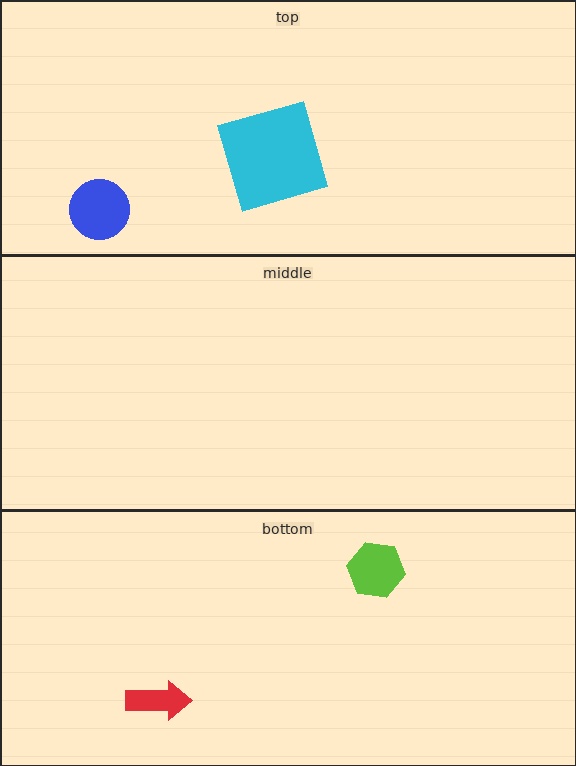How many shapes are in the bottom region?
2.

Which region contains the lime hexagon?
The bottom region.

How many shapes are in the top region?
2.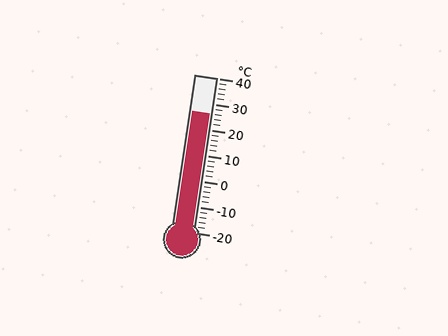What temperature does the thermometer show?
The thermometer shows approximately 26°C.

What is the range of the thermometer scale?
The thermometer scale ranges from -20°C to 40°C.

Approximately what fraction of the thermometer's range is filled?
The thermometer is filled to approximately 75% of its range.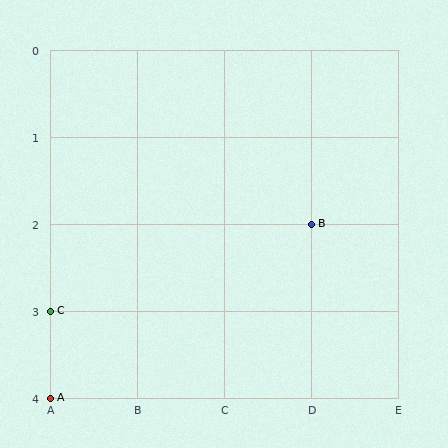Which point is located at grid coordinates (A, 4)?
Point A is at (A, 4).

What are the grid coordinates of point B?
Point B is at grid coordinates (D, 2).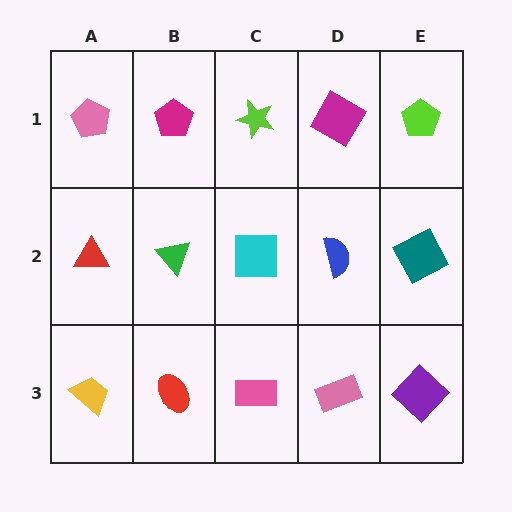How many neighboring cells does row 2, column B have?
4.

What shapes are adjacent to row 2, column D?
A magenta diamond (row 1, column D), a pink rectangle (row 3, column D), a cyan square (row 2, column C), a teal square (row 2, column E).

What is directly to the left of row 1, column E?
A magenta diamond.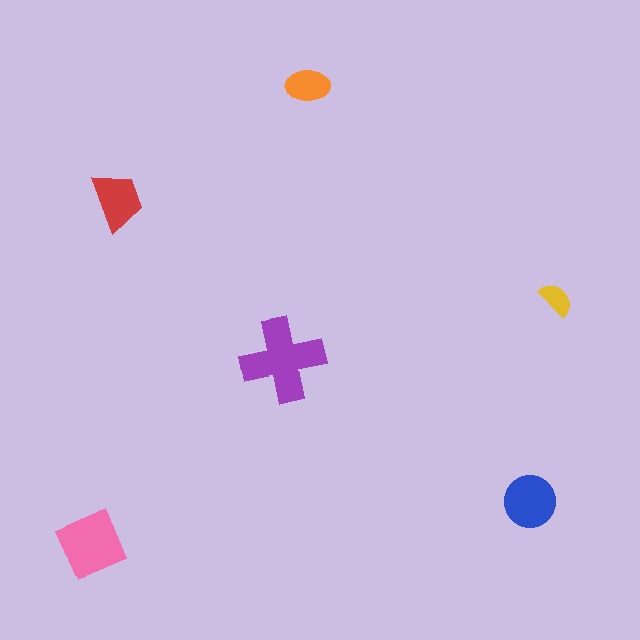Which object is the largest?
The purple cross.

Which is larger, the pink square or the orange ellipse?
The pink square.